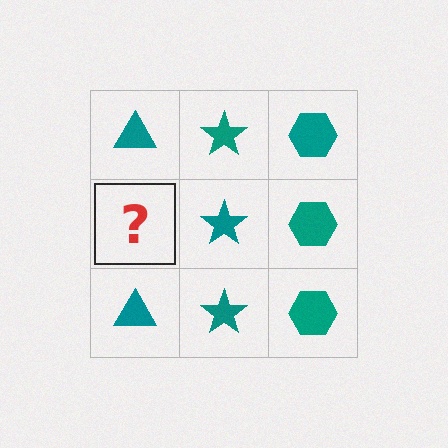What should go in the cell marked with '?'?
The missing cell should contain a teal triangle.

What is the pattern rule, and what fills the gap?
The rule is that each column has a consistent shape. The gap should be filled with a teal triangle.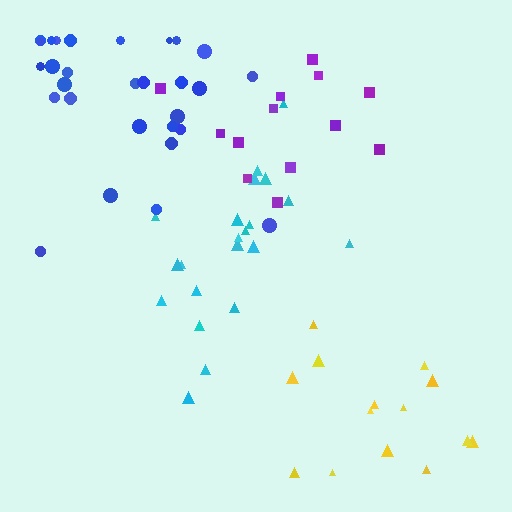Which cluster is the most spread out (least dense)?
Cyan.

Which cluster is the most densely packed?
Blue.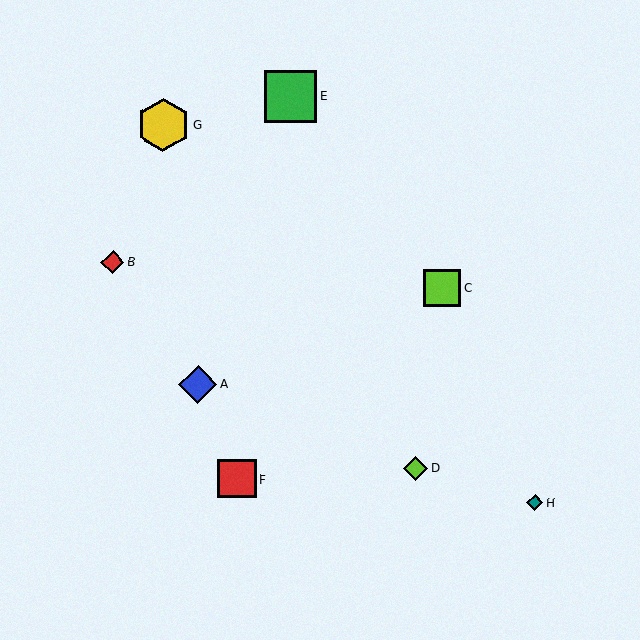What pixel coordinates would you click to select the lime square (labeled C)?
Click at (442, 288) to select the lime square C.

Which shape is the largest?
The yellow hexagon (labeled G) is the largest.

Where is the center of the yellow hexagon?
The center of the yellow hexagon is at (163, 125).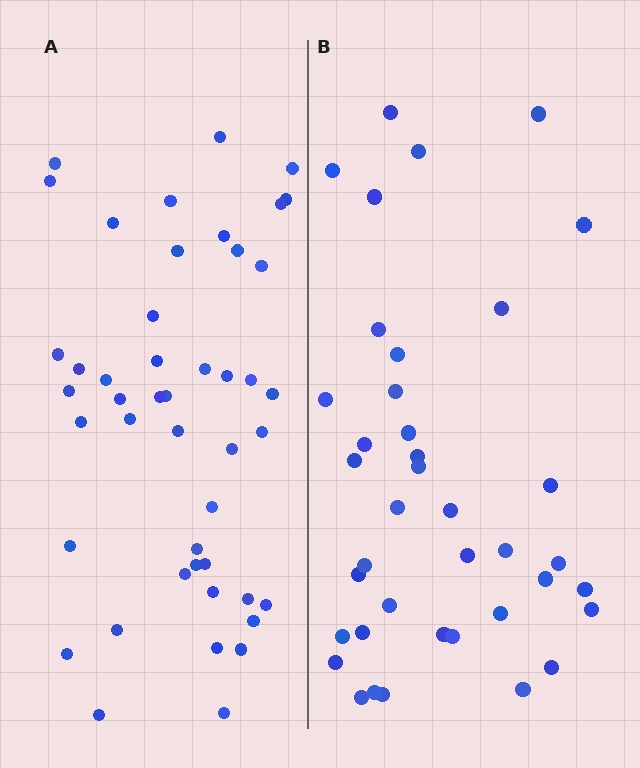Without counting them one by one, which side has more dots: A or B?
Region A (the left region) has more dots.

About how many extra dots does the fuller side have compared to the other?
Region A has roughly 8 or so more dots than region B.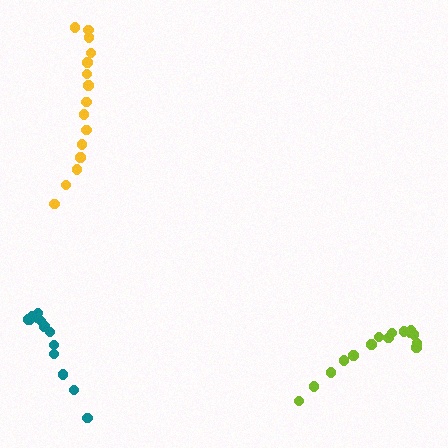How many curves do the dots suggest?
There are 3 distinct paths.